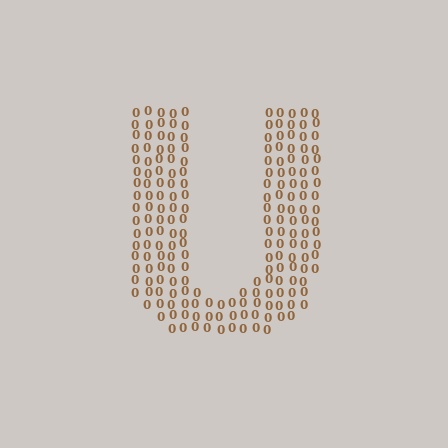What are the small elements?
The small elements are digit 0's.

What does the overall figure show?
The overall figure shows the letter U.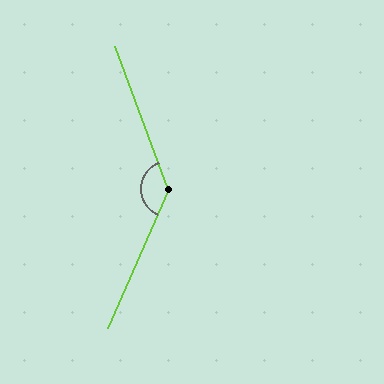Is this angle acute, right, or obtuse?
It is obtuse.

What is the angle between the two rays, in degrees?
Approximately 136 degrees.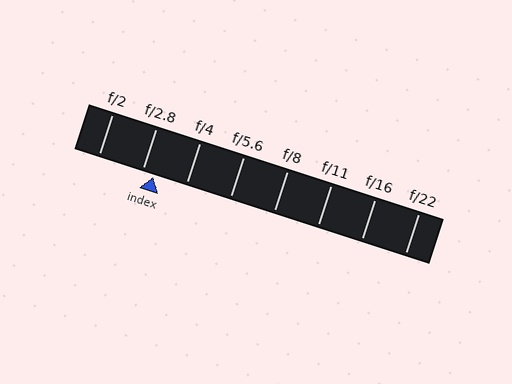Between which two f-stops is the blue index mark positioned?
The index mark is between f/2.8 and f/4.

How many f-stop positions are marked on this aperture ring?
There are 8 f-stop positions marked.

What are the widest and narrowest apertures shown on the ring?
The widest aperture shown is f/2 and the narrowest is f/22.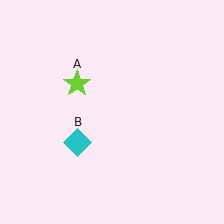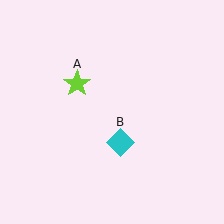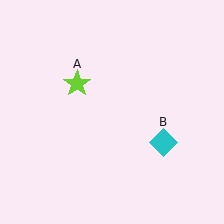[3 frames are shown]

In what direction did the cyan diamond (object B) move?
The cyan diamond (object B) moved right.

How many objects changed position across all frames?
1 object changed position: cyan diamond (object B).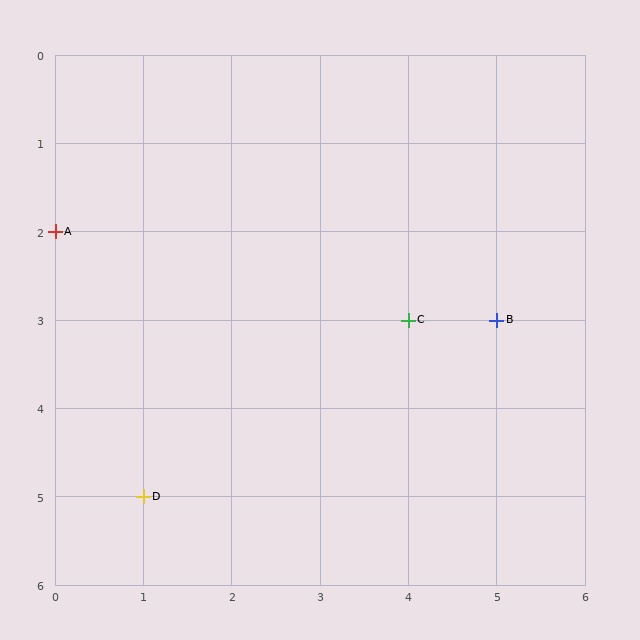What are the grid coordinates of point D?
Point D is at grid coordinates (1, 5).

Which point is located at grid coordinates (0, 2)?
Point A is at (0, 2).